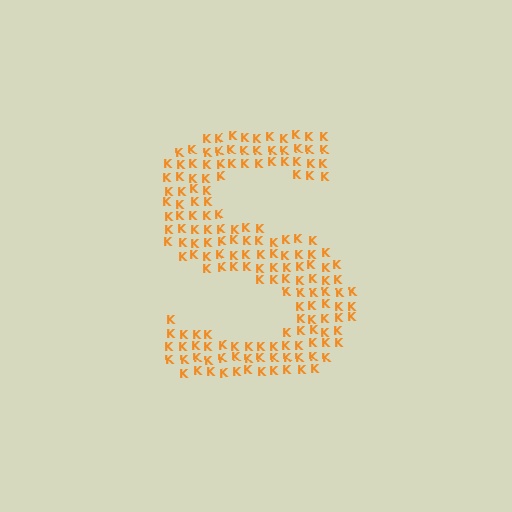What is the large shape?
The large shape is the letter S.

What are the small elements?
The small elements are letter K's.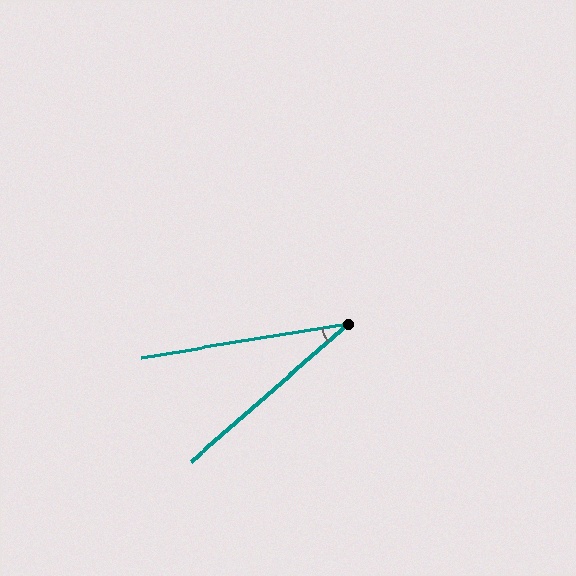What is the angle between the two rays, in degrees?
Approximately 32 degrees.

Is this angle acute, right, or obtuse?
It is acute.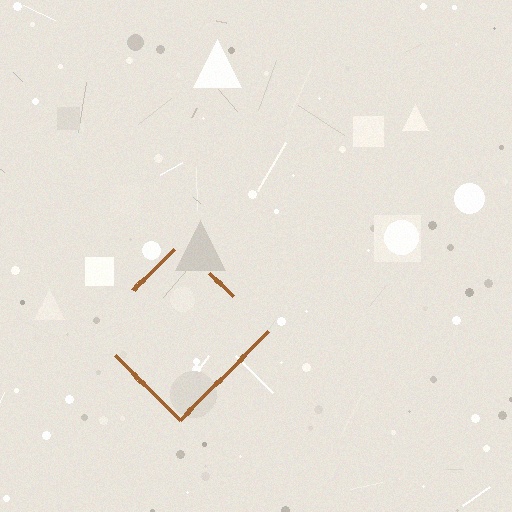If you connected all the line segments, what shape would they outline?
They would outline a diamond.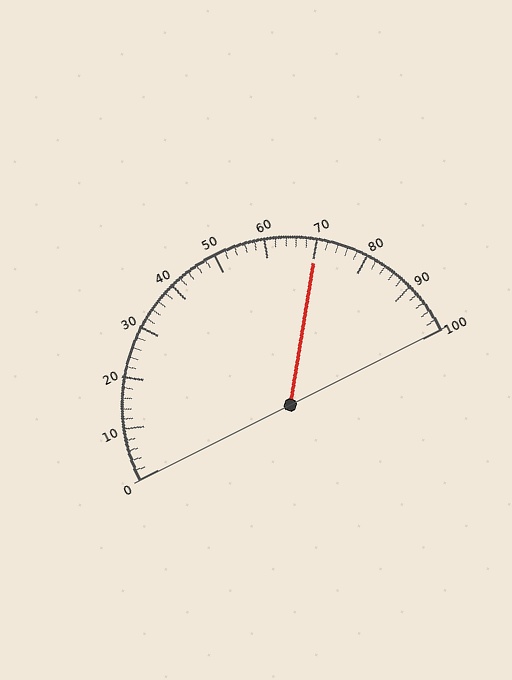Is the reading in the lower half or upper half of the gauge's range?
The reading is in the upper half of the range (0 to 100).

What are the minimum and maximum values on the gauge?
The gauge ranges from 0 to 100.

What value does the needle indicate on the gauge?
The needle indicates approximately 70.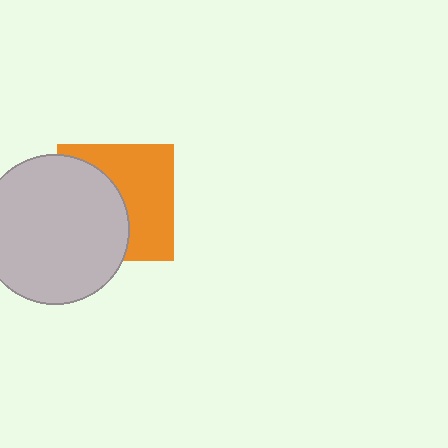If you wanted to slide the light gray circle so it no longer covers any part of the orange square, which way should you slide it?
Slide it left — that is the most direct way to separate the two shapes.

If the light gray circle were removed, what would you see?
You would see the complete orange square.